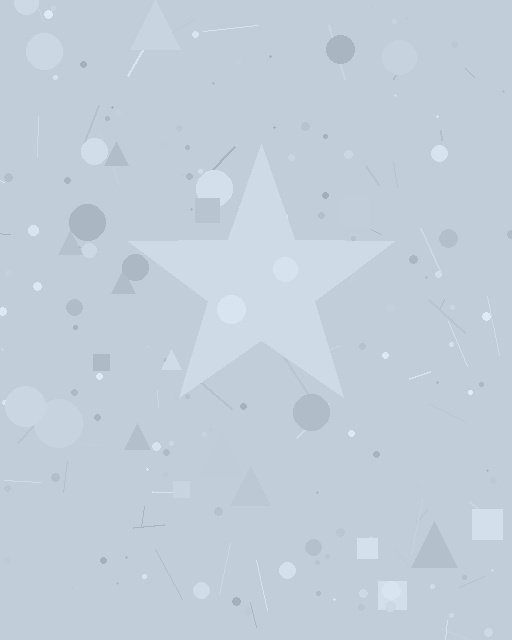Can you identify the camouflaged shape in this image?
The camouflaged shape is a star.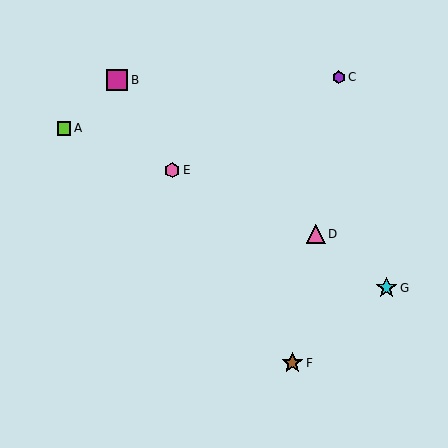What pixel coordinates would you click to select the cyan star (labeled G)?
Click at (386, 288) to select the cyan star G.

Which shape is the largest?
The brown star (labeled F) is the largest.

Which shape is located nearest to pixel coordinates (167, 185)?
The pink hexagon (labeled E) at (172, 170) is nearest to that location.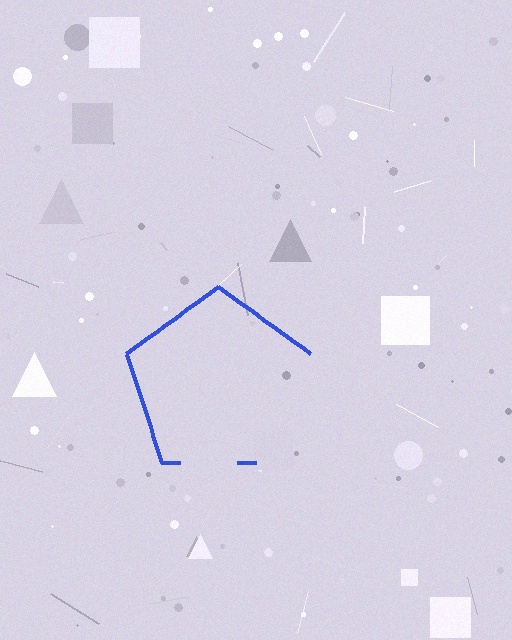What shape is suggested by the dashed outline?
The dashed outline suggests a pentagon.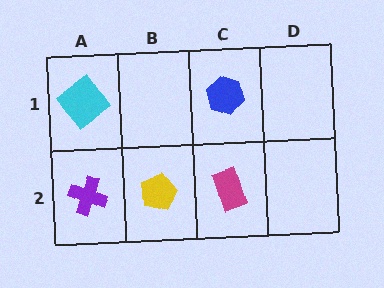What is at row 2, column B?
A yellow pentagon.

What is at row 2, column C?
A magenta rectangle.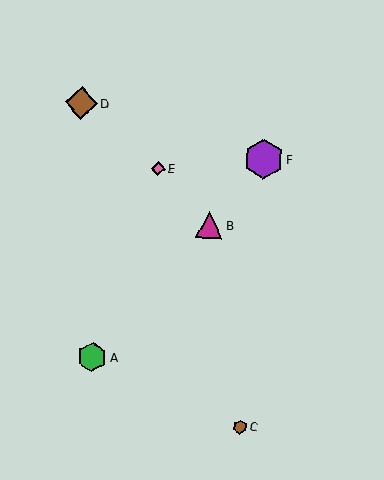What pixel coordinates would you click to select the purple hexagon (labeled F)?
Click at (264, 159) to select the purple hexagon F.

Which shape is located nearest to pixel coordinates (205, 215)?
The magenta triangle (labeled B) at (210, 225) is nearest to that location.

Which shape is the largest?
The purple hexagon (labeled F) is the largest.